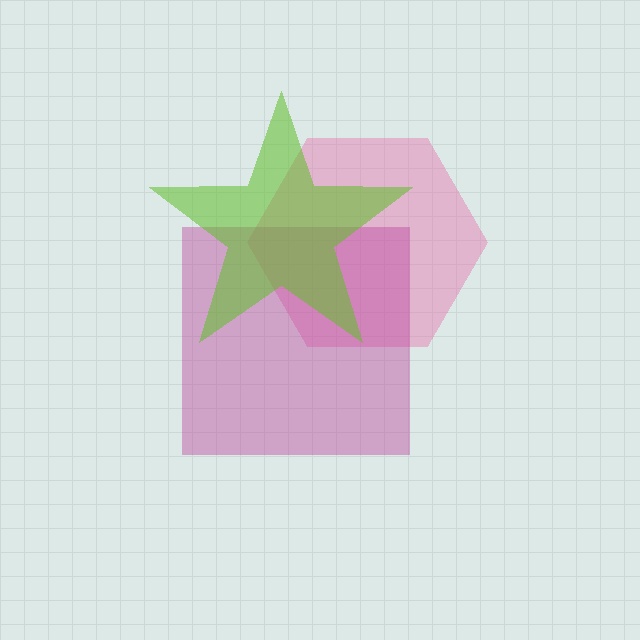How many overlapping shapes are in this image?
There are 3 overlapping shapes in the image.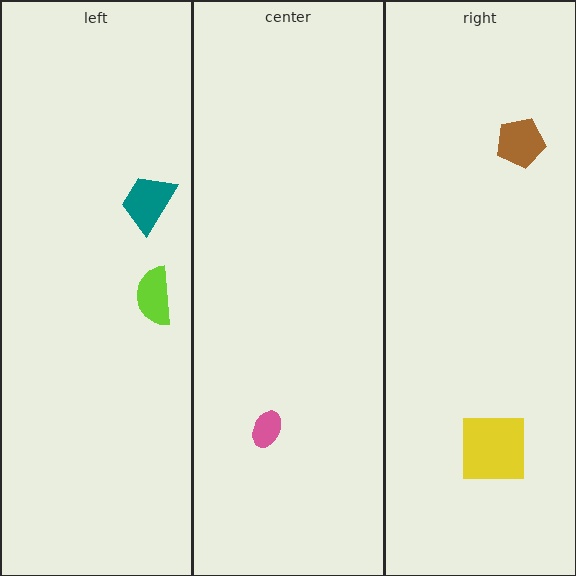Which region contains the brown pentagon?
The right region.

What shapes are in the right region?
The brown pentagon, the yellow square.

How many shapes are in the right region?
2.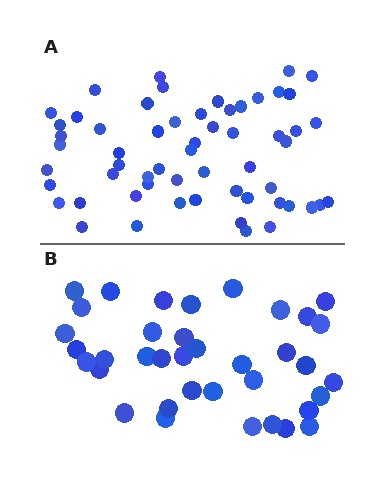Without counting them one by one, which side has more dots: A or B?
Region A (the top region) has more dots.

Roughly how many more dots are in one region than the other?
Region A has approximately 20 more dots than region B.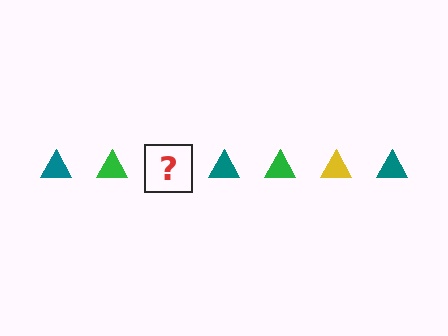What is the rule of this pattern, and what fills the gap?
The rule is that the pattern cycles through teal, green, yellow triangles. The gap should be filled with a yellow triangle.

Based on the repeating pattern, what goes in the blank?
The blank should be a yellow triangle.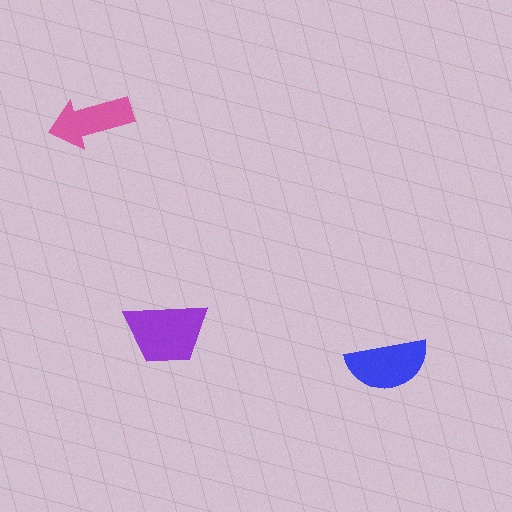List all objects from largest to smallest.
The purple trapezoid, the blue semicircle, the pink arrow.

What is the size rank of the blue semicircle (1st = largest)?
2nd.